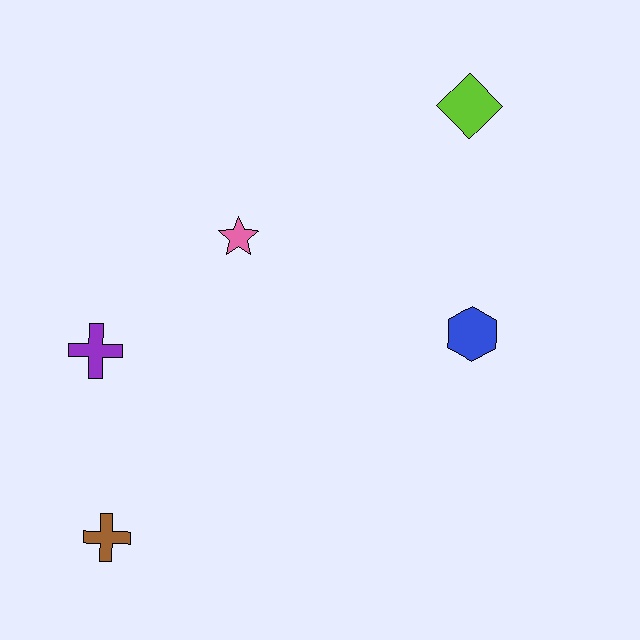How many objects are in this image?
There are 5 objects.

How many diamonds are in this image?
There is 1 diamond.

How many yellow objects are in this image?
There are no yellow objects.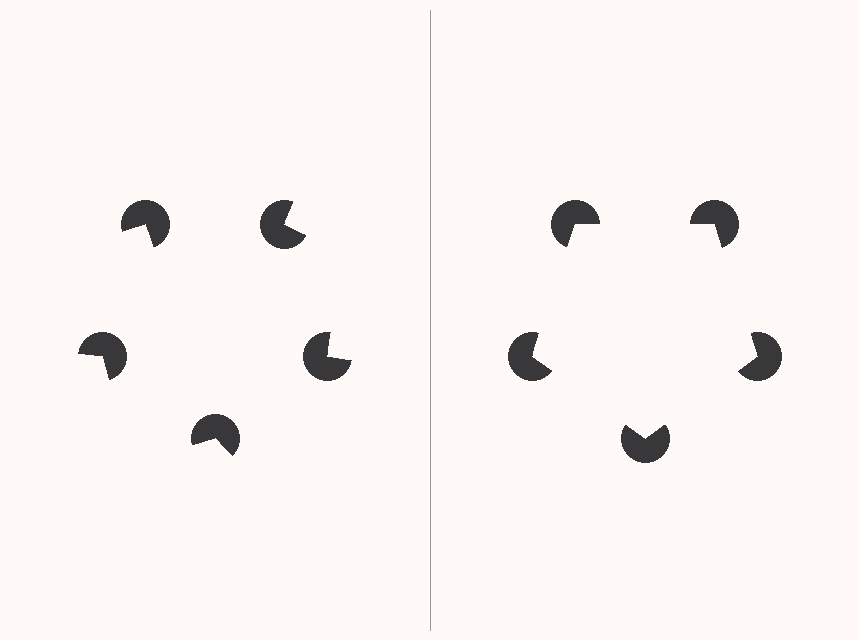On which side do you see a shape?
An illusory pentagon appears on the right side. On the left side the wedge cuts are rotated, so no coherent shape forms.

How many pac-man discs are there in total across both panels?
10 — 5 on each side.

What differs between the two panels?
The pac-man discs are positioned identically on both sides; only the wedge orientations differ. On the right they align to a pentagon; on the left they are misaligned.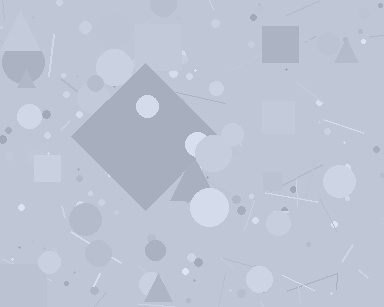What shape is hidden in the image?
A diamond is hidden in the image.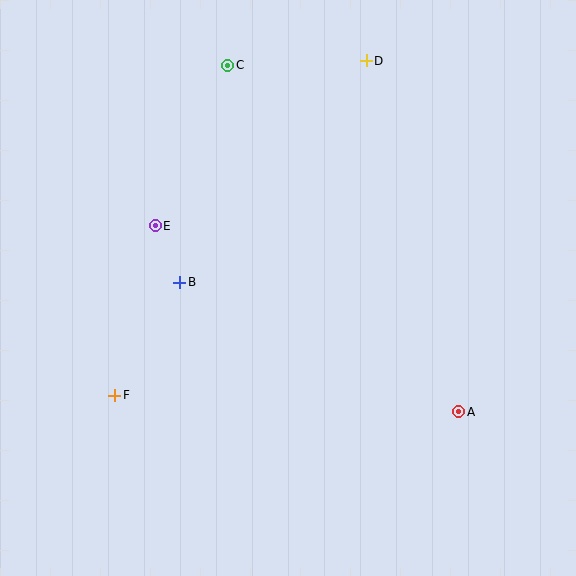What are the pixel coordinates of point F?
Point F is at (115, 395).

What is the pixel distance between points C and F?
The distance between C and F is 349 pixels.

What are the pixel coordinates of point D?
Point D is at (366, 61).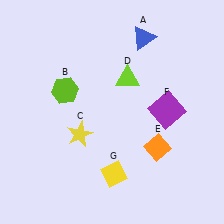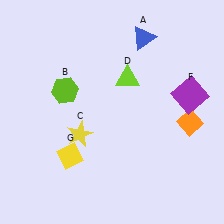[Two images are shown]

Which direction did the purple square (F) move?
The purple square (F) moved right.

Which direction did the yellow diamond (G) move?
The yellow diamond (G) moved left.